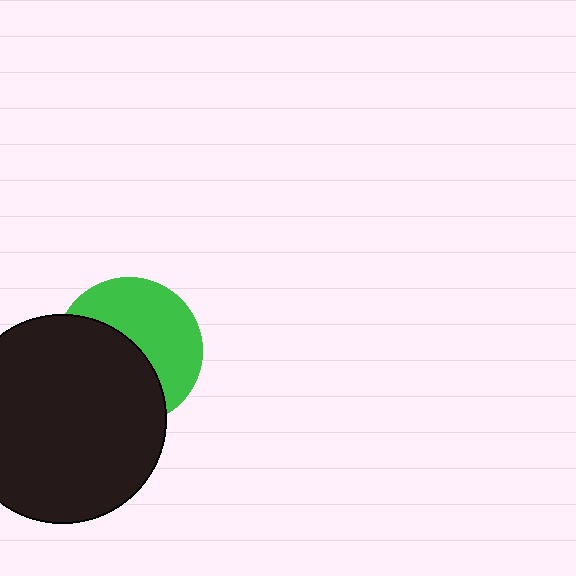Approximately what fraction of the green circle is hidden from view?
Roughly 50% of the green circle is hidden behind the black circle.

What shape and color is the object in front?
The object in front is a black circle.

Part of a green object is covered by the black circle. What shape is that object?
It is a circle.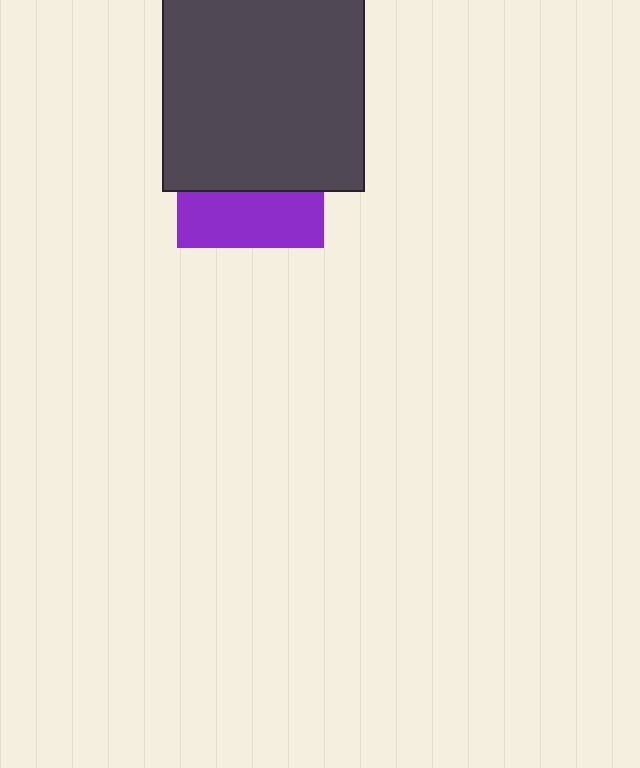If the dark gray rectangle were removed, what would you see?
You would see the complete purple square.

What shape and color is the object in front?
The object in front is a dark gray rectangle.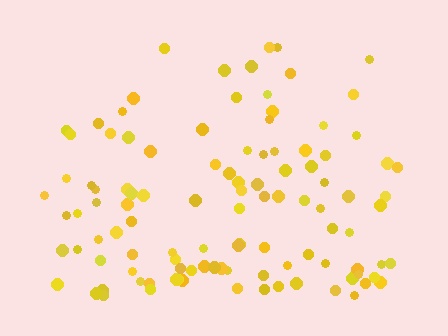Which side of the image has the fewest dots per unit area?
The top.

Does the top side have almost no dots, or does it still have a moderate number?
Still a moderate number, just noticeably fewer than the bottom.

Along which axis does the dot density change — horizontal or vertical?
Vertical.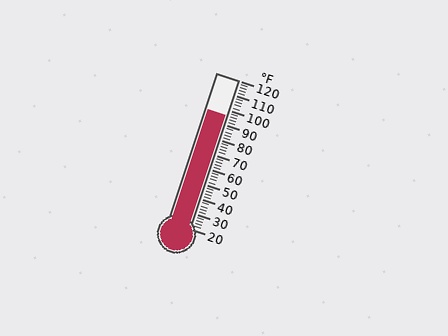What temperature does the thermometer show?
The thermometer shows approximately 96°F.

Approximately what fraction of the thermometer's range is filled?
The thermometer is filled to approximately 75% of its range.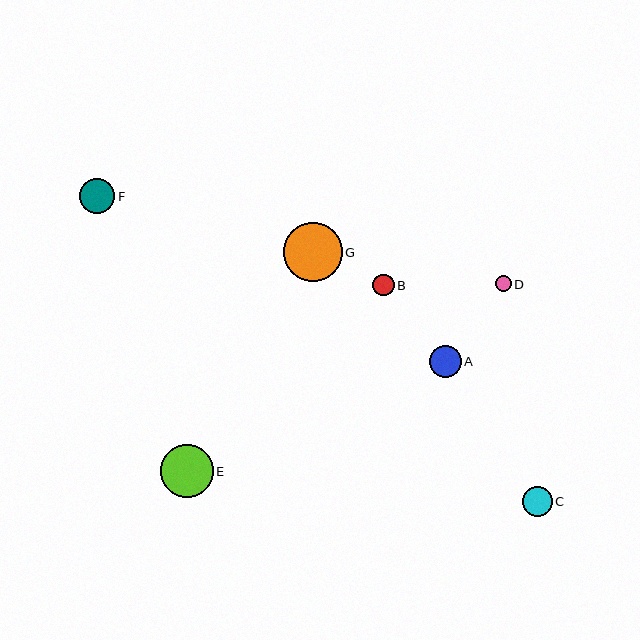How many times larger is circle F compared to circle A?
Circle F is approximately 1.1 times the size of circle A.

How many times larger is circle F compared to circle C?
Circle F is approximately 1.2 times the size of circle C.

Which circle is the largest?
Circle G is the largest with a size of approximately 59 pixels.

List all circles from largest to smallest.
From largest to smallest: G, E, F, A, C, B, D.